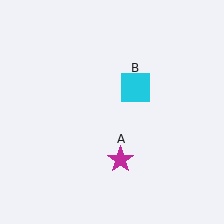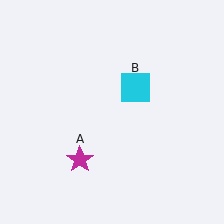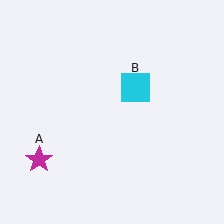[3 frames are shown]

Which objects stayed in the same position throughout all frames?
Cyan square (object B) remained stationary.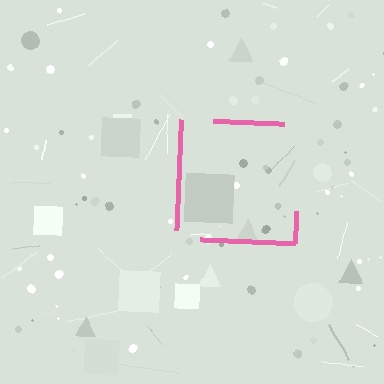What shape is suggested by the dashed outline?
The dashed outline suggests a square.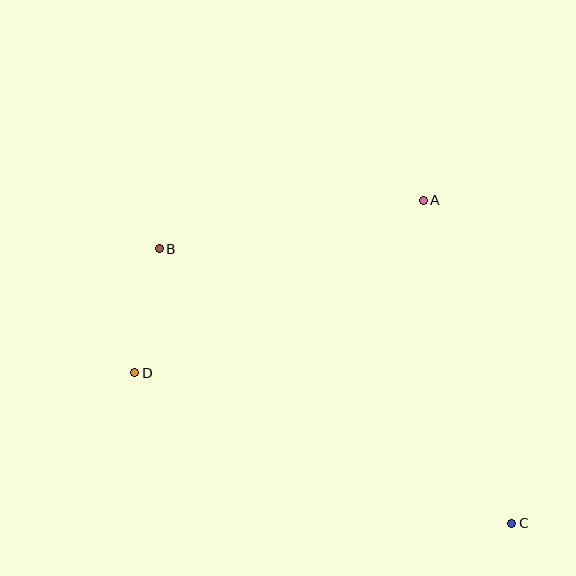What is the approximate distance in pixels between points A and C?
The distance between A and C is approximately 335 pixels.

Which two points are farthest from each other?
Points B and C are farthest from each other.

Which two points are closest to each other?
Points B and D are closest to each other.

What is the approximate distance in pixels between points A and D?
The distance between A and D is approximately 336 pixels.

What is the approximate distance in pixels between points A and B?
The distance between A and B is approximately 268 pixels.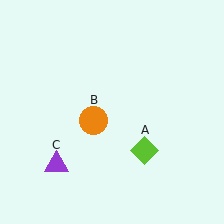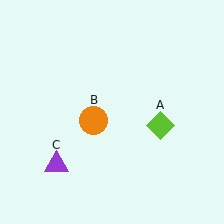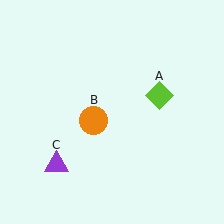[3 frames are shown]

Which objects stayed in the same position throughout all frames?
Orange circle (object B) and purple triangle (object C) remained stationary.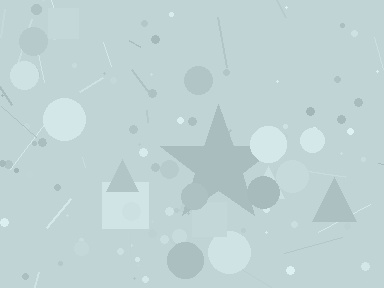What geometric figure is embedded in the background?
A star is embedded in the background.